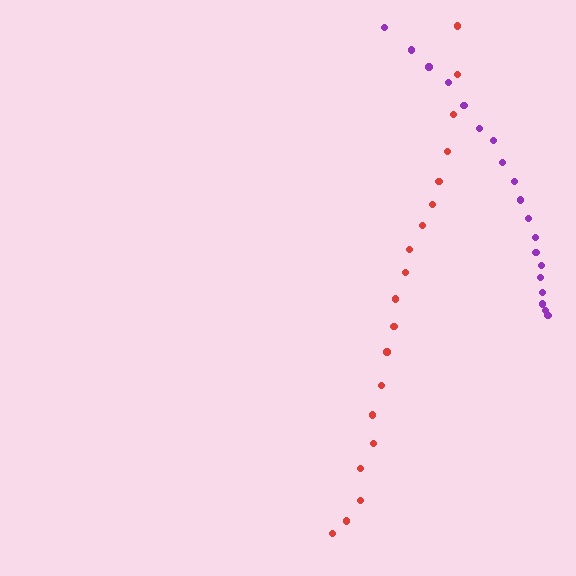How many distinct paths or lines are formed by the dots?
There are 2 distinct paths.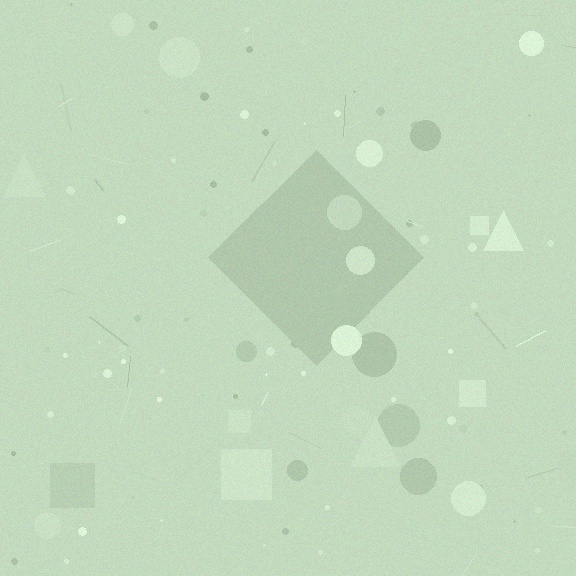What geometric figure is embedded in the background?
A diamond is embedded in the background.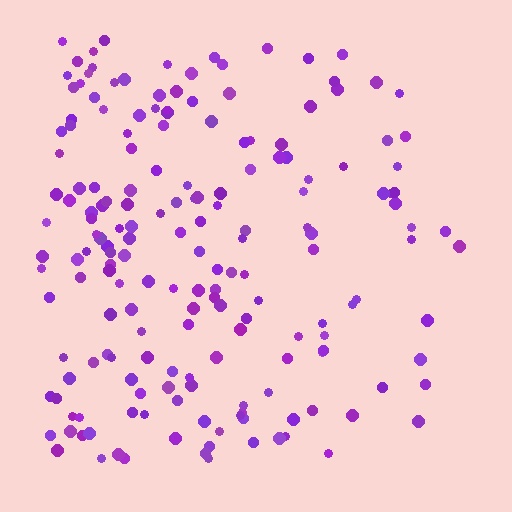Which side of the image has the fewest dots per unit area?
The right.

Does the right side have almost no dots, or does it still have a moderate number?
Still a moderate number, just noticeably fewer than the left.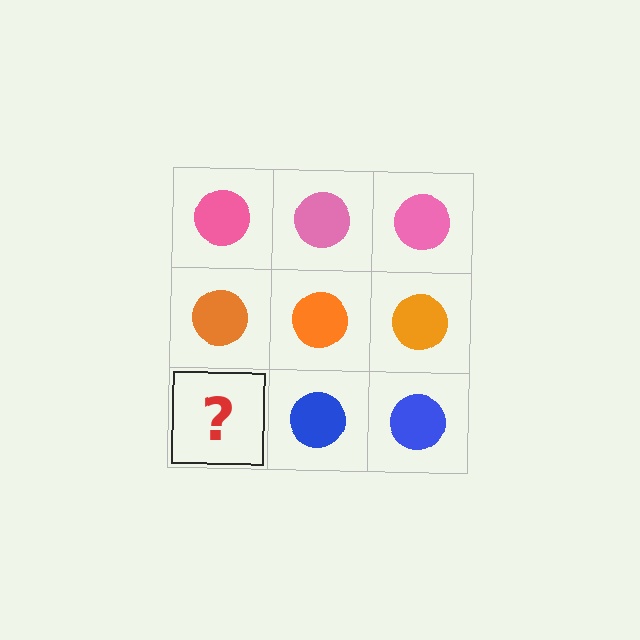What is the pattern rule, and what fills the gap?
The rule is that each row has a consistent color. The gap should be filled with a blue circle.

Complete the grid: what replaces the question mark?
The question mark should be replaced with a blue circle.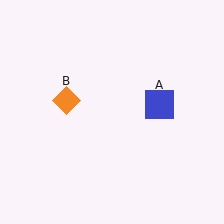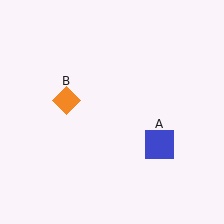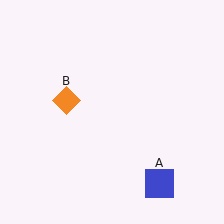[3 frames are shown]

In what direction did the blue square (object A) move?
The blue square (object A) moved down.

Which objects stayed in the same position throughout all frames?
Orange diamond (object B) remained stationary.